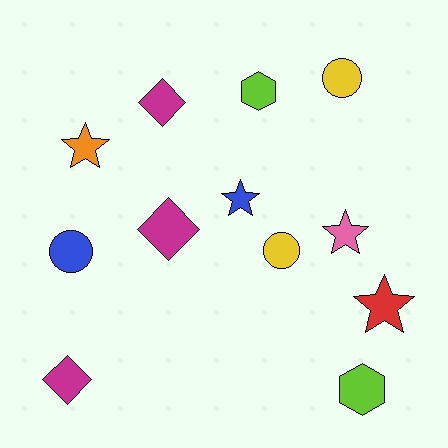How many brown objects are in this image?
There are no brown objects.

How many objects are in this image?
There are 12 objects.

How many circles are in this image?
There are 3 circles.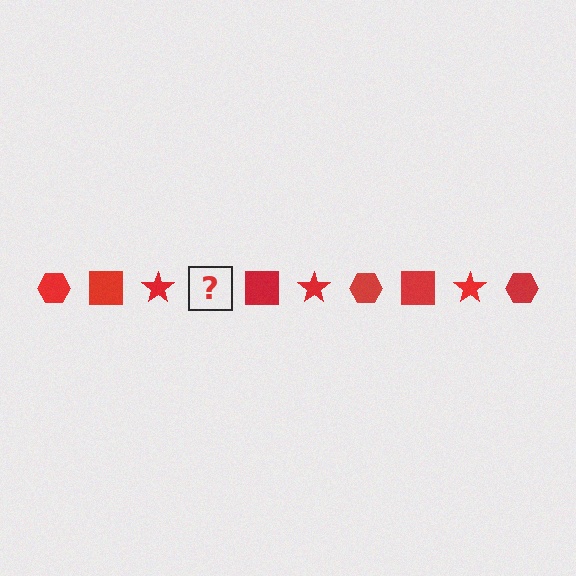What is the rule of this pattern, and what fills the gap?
The rule is that the pattern cycles through hexagon, square, star shapes in red. The gap should be filled with a red hexagon.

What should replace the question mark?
The question mark should be replaced with a red hexagon.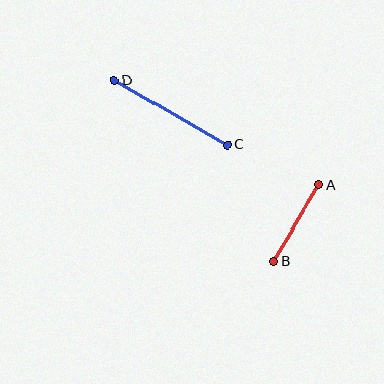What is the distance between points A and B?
The distance is approximately 88 pixels.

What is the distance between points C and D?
The distance is approximately 131 pixels.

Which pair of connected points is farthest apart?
Points C and D are farthest apart.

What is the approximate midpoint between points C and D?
The midpoint is at approximately (171, 113) pixels.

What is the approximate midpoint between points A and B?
The midpoint is at approximately (296, 223) pixels.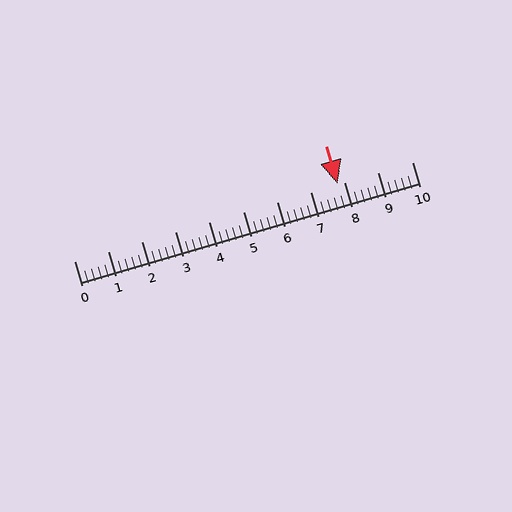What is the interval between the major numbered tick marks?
The major tick marks are spaced 1 units apart.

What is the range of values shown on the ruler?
The ruler shows values from 0 to 10.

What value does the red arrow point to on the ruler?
The red arrow points to approximately 7.8.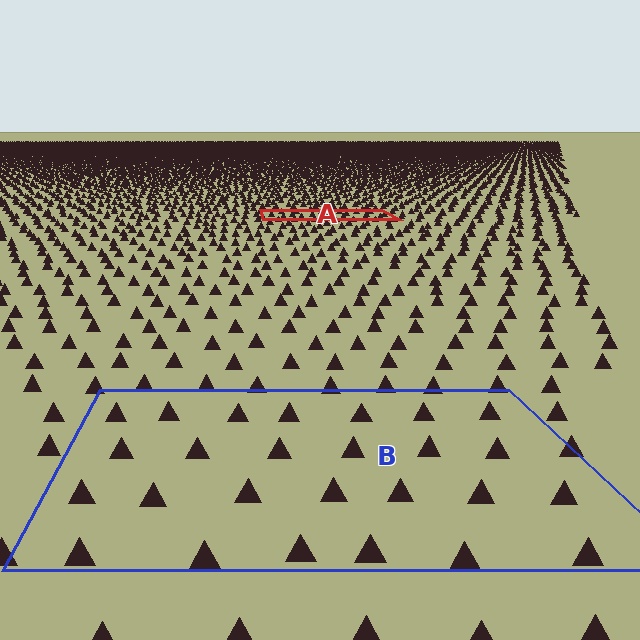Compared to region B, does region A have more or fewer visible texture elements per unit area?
Region A has more texture elements per unit area — they are packed more densely because it is farther away.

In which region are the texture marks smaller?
The texture marks are smaller in region A, because it is farther away.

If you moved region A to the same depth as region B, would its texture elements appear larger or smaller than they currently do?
They would appear larger. At a closer depth, the same texture elements are projected at a bigger on-screen size.